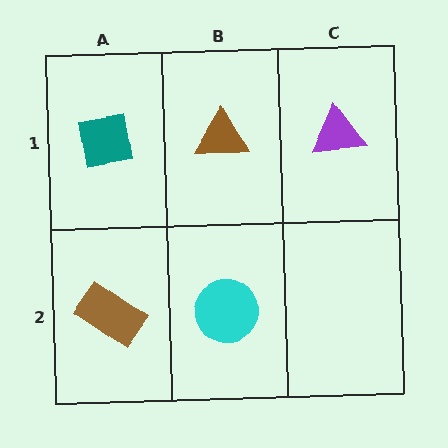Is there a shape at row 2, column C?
No, that cell is empty.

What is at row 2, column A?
A brown rectangle.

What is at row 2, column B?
A cyan circle.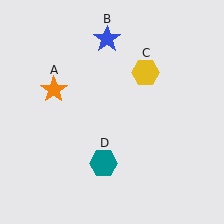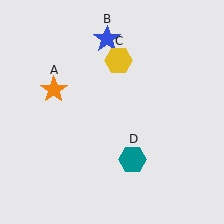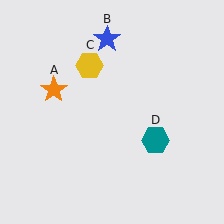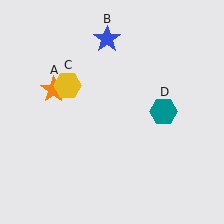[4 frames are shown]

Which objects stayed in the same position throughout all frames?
Orange star (object A) and blue star (object B) remained stationary.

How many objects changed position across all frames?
2 objects changed position: yellow hexagon (object C), teal hexagon (object D).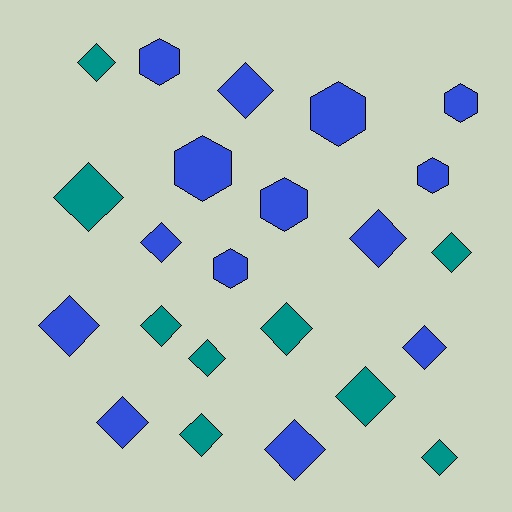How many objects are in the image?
There are 23 objects.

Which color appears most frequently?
Blue, with 14 objects.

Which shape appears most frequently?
Diamond, with 16 objects.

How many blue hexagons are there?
There are 7 blue hexagons.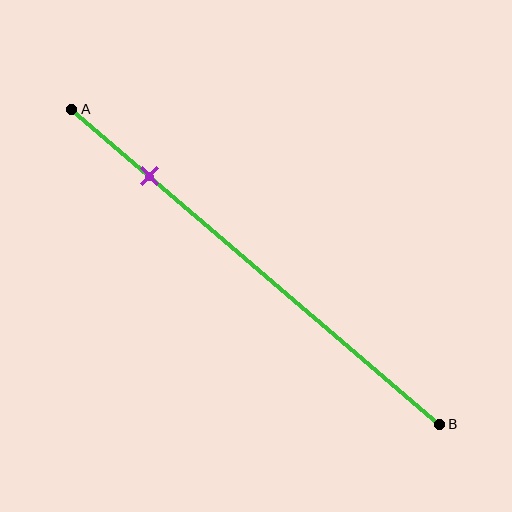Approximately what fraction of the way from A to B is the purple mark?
The purple mark is approximately 20% of the way from A to B.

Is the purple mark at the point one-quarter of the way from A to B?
No, the mark is at about 20% from A, not at the 25% one-quarter point.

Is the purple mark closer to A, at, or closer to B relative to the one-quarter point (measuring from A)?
The purple mark is closer to point A than the one-quarter point of segment AB.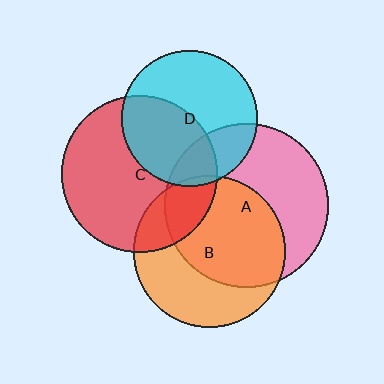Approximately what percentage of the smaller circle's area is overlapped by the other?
Approximately 45%.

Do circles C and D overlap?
Yes.